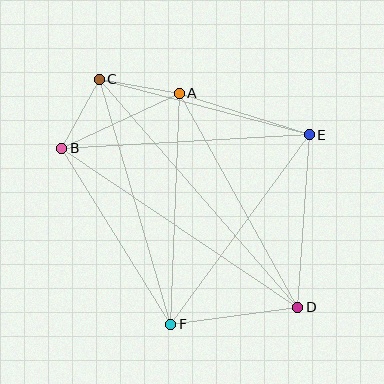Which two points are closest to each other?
Points B and C are closest to each other.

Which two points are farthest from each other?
Points C and D are farthest from each other.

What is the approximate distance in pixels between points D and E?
The distance between D and E is approximately 173 pixels.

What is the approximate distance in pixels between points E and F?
The distance between E and F is approximately 235 pixels.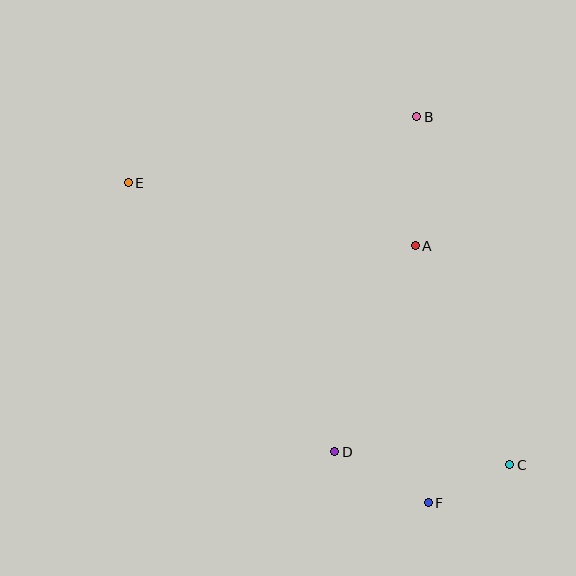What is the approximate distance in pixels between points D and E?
The distance between D and E is approximately 339 pixels.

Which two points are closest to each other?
Points C and F are closest to each other.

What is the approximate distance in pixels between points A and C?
The distance between A and C is approximately 238 pixels.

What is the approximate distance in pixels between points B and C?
The distance between B and C is approximately 360 pixels.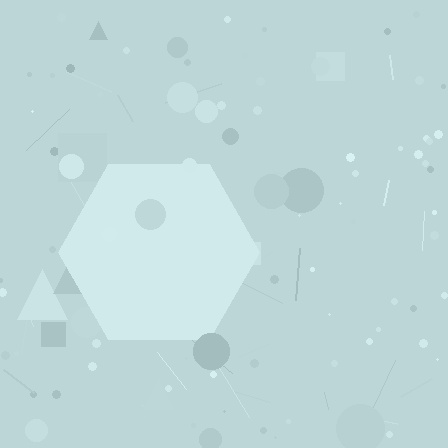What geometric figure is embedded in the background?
A hexagon is embedded in the background.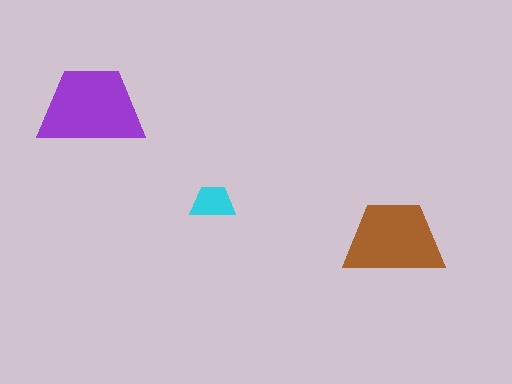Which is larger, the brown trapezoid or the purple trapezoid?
The purple one.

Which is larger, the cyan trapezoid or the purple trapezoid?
The purple one.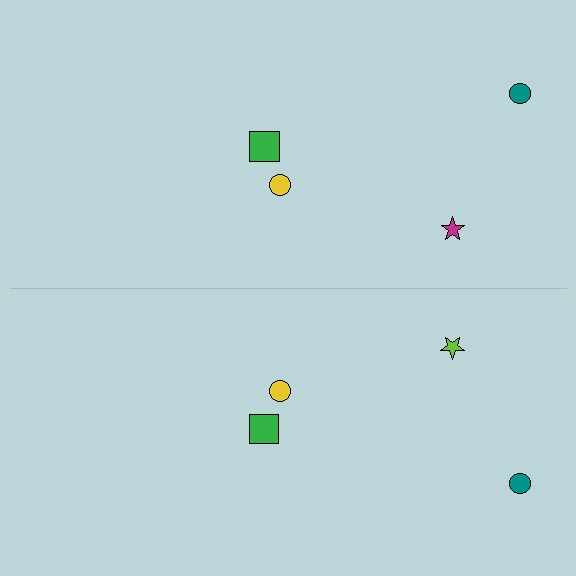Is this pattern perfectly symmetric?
No, the pattern is not perfectly symmetric. The lime star on the bottom side breaks the symmetry — its mirror counterpart is magenta.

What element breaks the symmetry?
The lime star on the bottom side breaks the symmetry — its mirror counterpart is magenta.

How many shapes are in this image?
There are 8 shapes in this image.